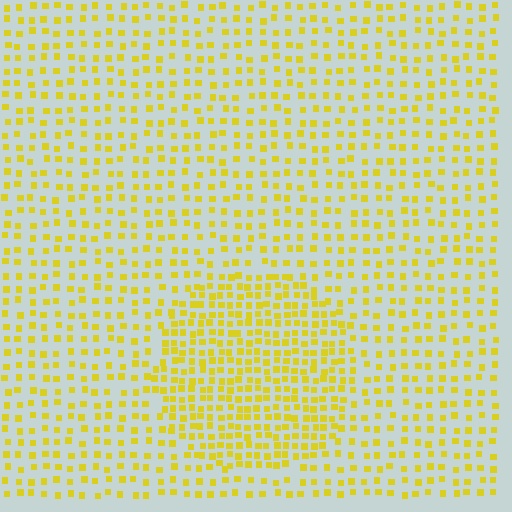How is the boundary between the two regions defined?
The boundary is defined by a change in element density (approximately 1.9x ratio). All elements are the same color, size, and shape.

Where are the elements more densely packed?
The elements are more densely packed inside the circle boundary.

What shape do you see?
I see a circle.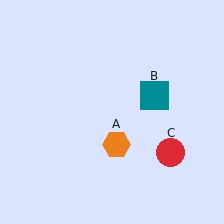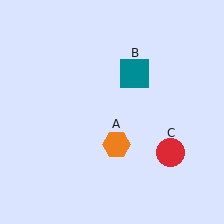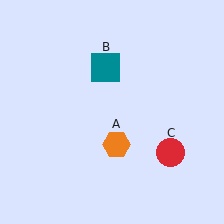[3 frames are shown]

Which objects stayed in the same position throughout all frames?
Orange hexagon (object A) and red circle (object C) remained stationary.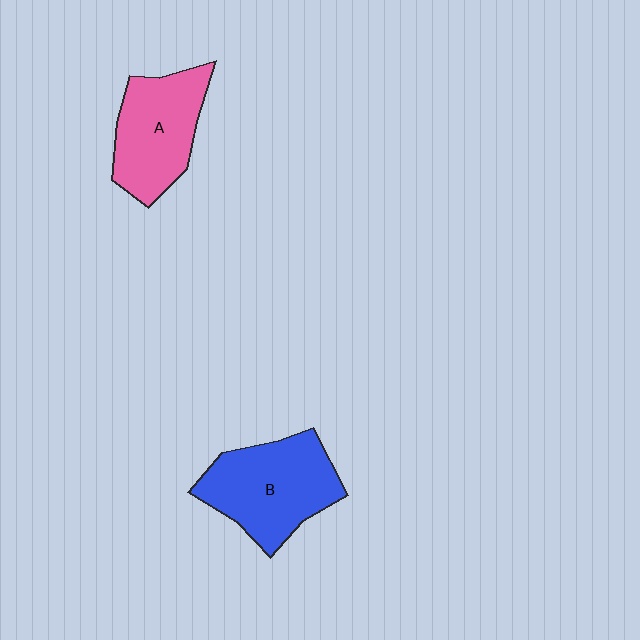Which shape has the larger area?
Shape B (blue).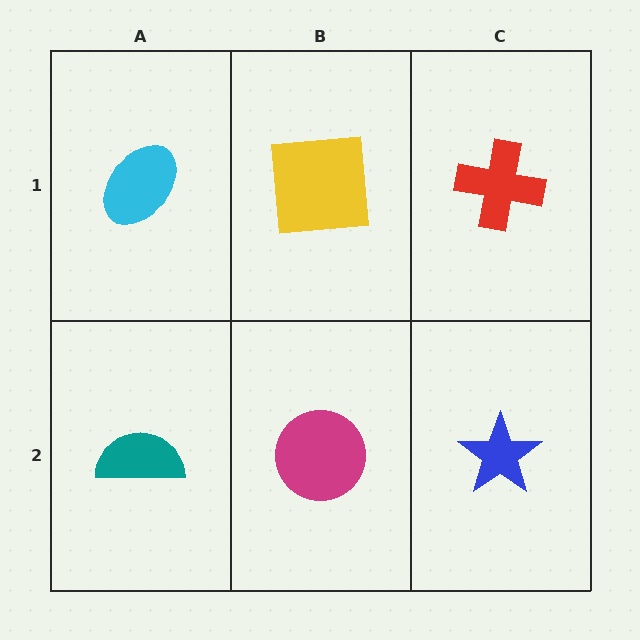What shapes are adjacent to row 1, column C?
A blue star (row 2, column C), a yellow square (row 1, column B).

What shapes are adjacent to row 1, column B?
A magenta circle (row 2, column B), a cyan ellipse (row 1, column A), a red cross (row 1, column C).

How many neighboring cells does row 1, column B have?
3.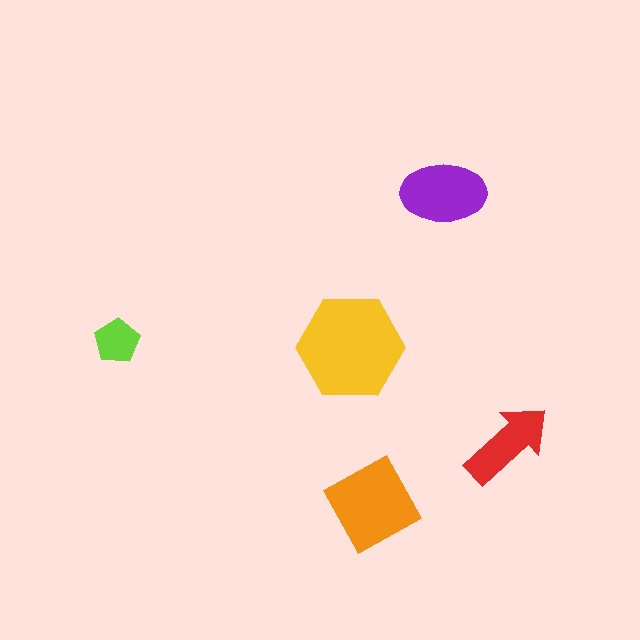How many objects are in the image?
There are 5 objects in the image.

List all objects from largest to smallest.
The yellow hexagon, the orange square, the purple ellipse, the red arrow, the lime pentagon.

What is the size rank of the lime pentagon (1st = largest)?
5th.